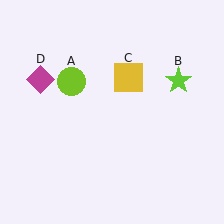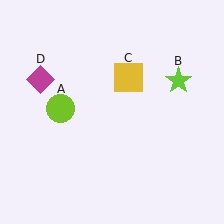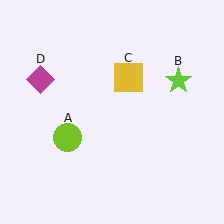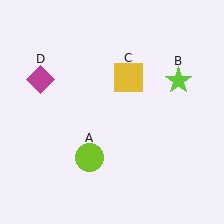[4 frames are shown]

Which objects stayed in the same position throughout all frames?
Lime star (object B) and yellow square (object C) and magenta diamond (object D) remained stationary.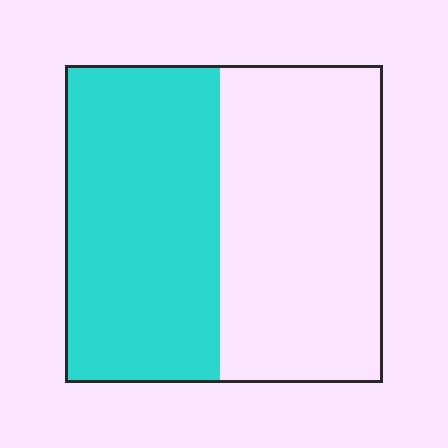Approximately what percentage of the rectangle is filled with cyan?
Approximately 50%.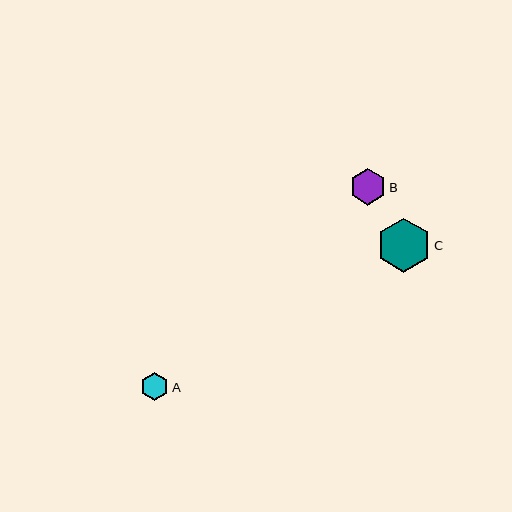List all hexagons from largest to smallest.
From largest to smallest: C, B, A.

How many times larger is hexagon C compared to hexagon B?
Hexagon C is approximately 1.5 times the size of hexagon B.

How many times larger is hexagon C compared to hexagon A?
Hexagon C is approximately 1.9 times the size of hexagon A.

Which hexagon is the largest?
Hexagon C is the largest with a size of approximately 54 pixels.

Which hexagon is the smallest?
Hexagon A is the smallest with a size of approximately 28 pixels.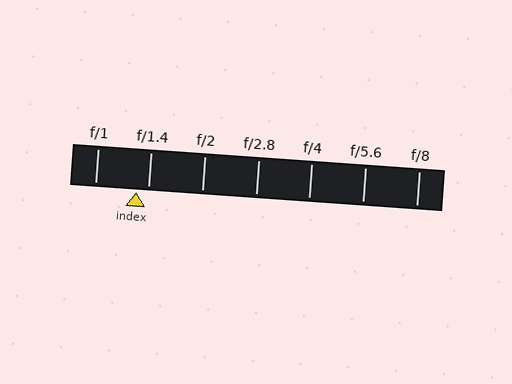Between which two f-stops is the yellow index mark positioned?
The index mark is between f/1 and f/1.4.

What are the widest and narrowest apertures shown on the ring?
The widest aperture shown is f/1 and the narrowest is f/8.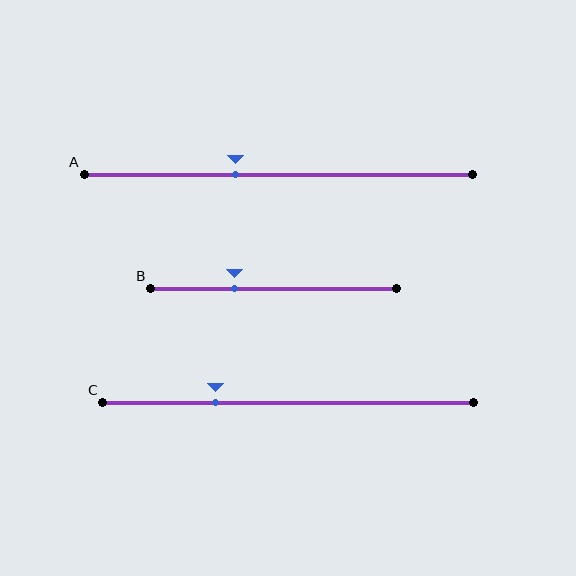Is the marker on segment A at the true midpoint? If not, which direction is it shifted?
No, the marker on segment A is shifted to the left by about 11% of the segment length.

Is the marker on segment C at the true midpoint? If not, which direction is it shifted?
No, the marker on segment C is shifted to the left by about 20% of the segment length.